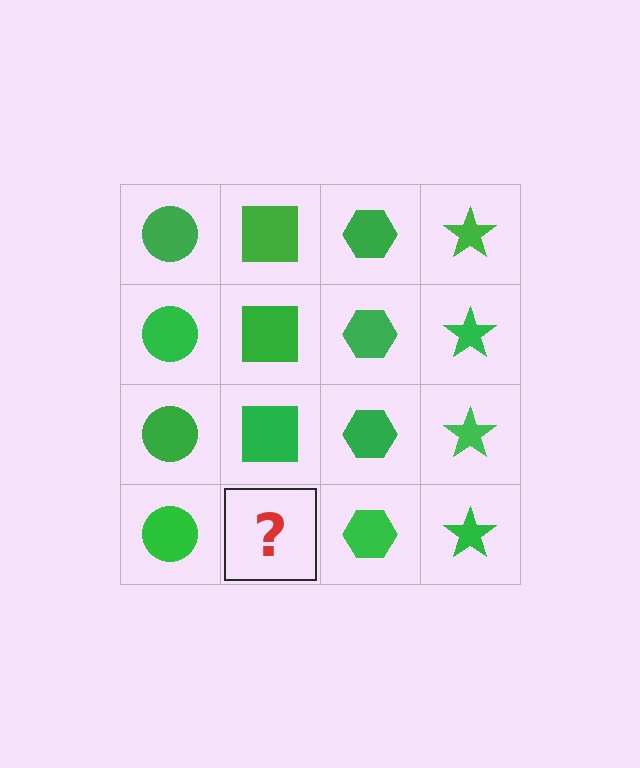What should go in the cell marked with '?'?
The missing cell should contain a green square.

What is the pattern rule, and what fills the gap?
The rule is that each column has a consistent shape. The gap should be filled with a green square.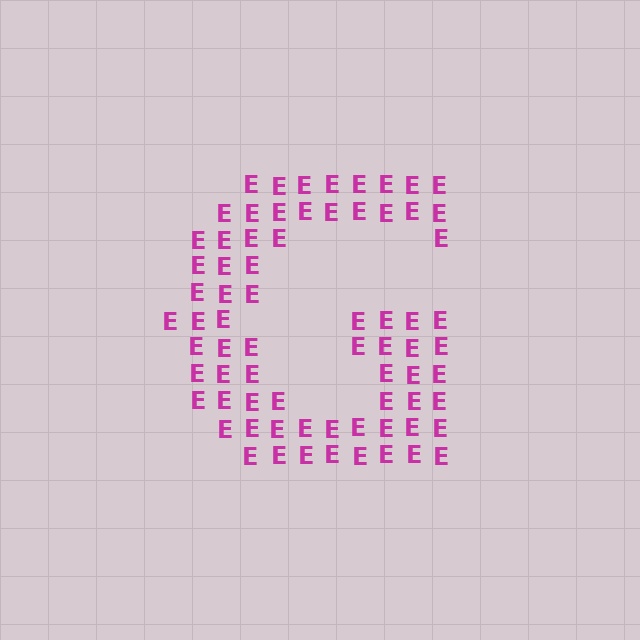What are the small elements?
The small elements are letter E's.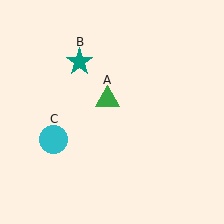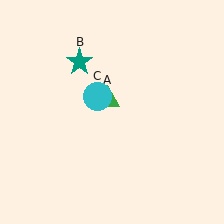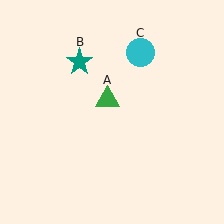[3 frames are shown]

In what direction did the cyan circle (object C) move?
The cyan circle (object C) moved up and to the right.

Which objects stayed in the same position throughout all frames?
Green triangle (object A) and teal star (object B) remained stationary.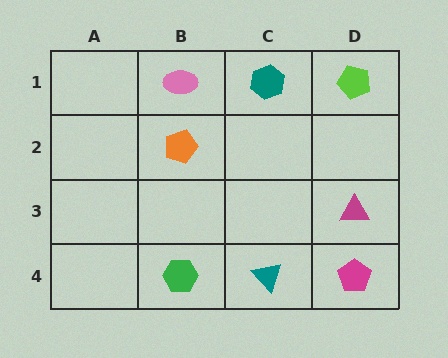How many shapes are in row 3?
1 shape.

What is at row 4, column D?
A magenta pentagon.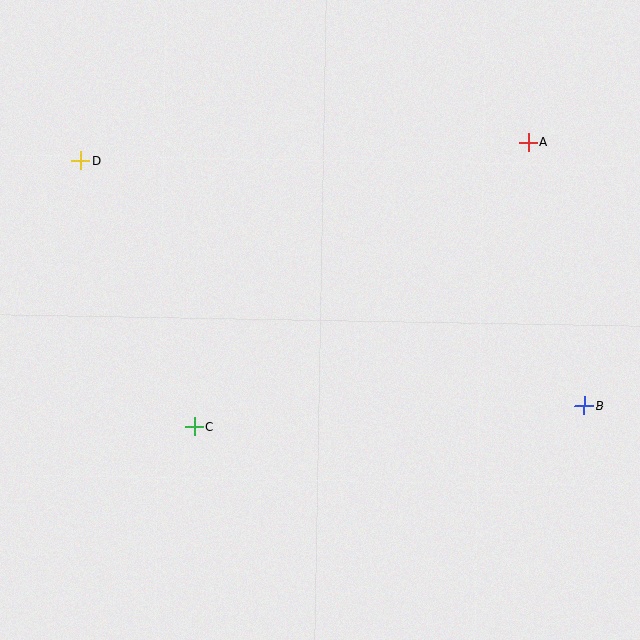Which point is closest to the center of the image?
Point C at (194, 426) is closest to the center.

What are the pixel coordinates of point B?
Point B is at (584, 406).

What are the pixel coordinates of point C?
Point C is at (194, 426).